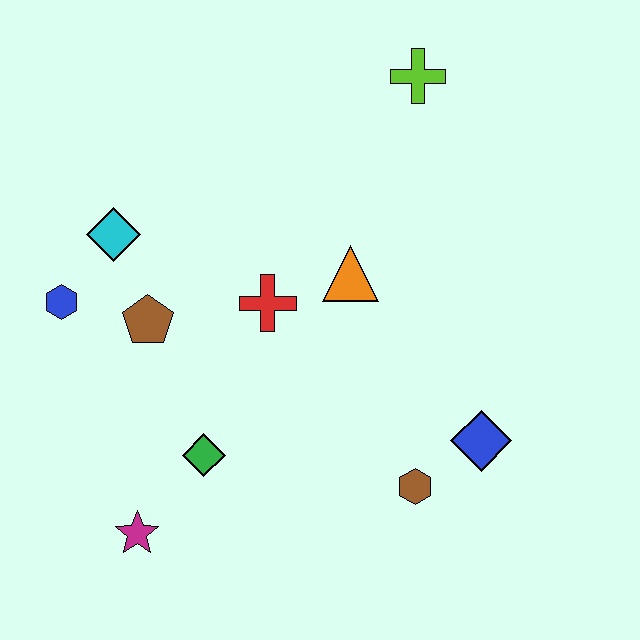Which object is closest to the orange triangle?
The red cross is closest to the orange triangle.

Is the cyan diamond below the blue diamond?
No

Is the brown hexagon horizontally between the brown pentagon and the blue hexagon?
No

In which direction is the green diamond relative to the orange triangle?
The green diamond is below the orange triangle.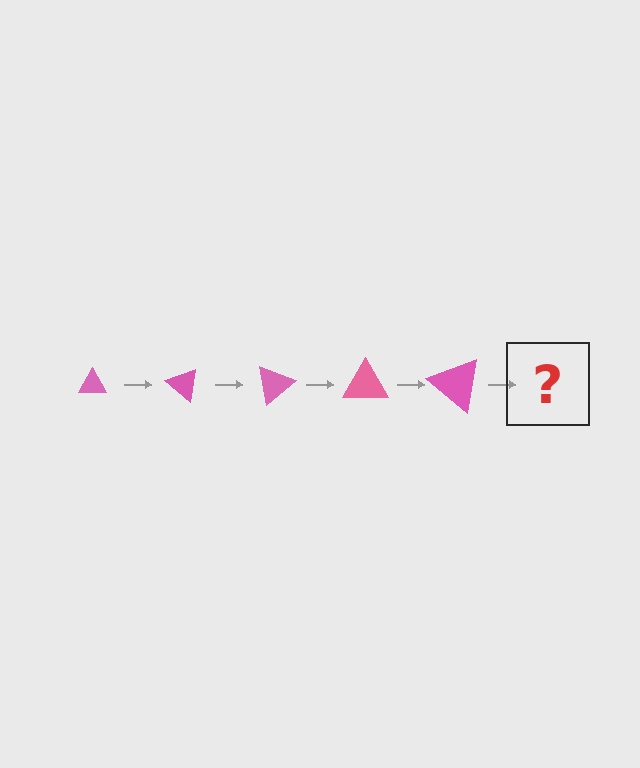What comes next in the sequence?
The next element should be a triangle, larger than the previous one and rotated 200 degrees from the start.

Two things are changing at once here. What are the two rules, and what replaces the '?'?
The two rules are that the triangle grows larger each step and it rotates 40 degrees each step. The '?' should be a triangle, larger than the previous one and rotated 200 degrees from the start.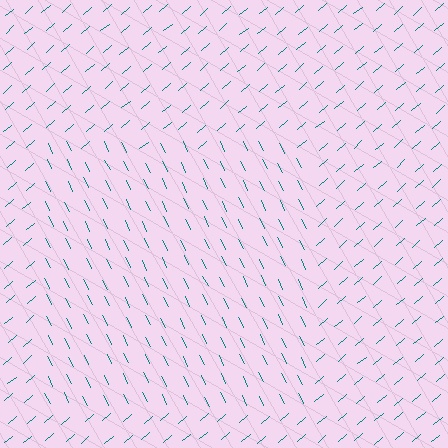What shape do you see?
I see a rectangle.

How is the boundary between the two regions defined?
The boundary is defined purely by a change in line orientation (approximately 76 degrees difference). All lines are the same color and thickness.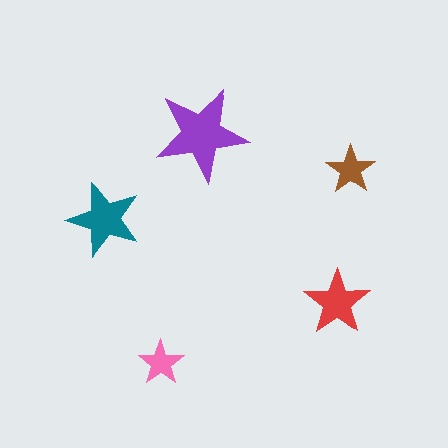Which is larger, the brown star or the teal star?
The teal one.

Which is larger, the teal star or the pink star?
The teal one.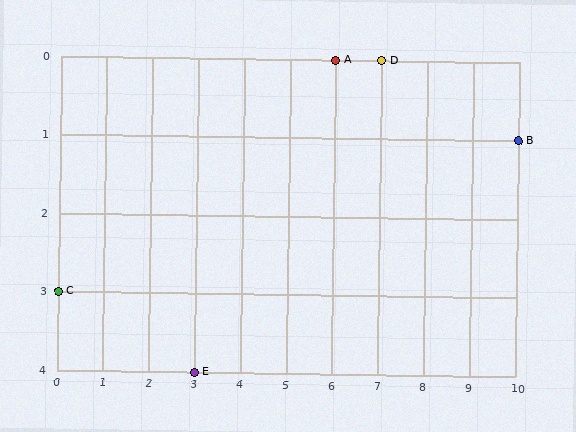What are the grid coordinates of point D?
Point D is at grid coordinates (7, 0).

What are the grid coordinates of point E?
Point E is at grid coordinates (3, 4).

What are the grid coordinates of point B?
Point B is at grid coordinates (10, 1).